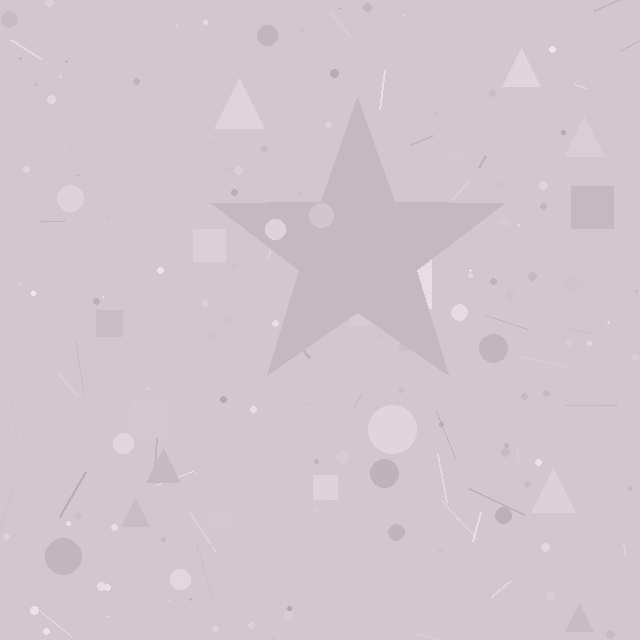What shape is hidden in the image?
A star is hidden in the image.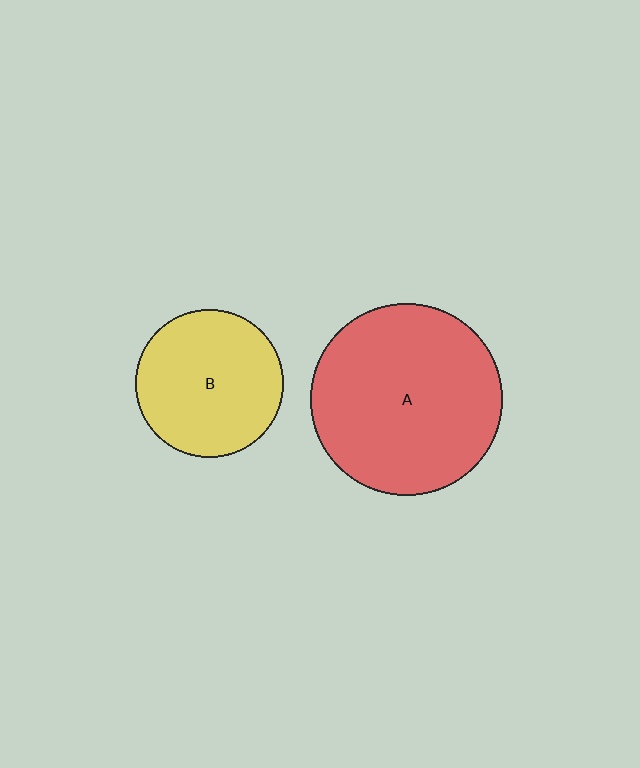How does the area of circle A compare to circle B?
Approximately 1.7 times.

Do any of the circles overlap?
No, none of the circles overlap.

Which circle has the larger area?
Circle A (red).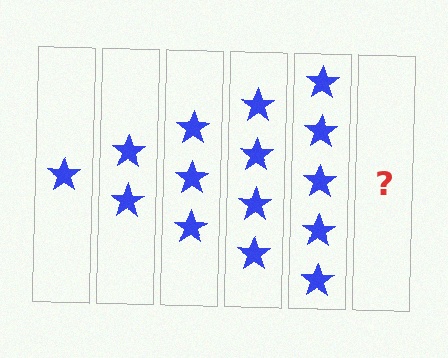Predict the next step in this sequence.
The next step is 6 stars.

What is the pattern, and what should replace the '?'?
The pattern is that each step adds one more star. The '?' should be 6 stars.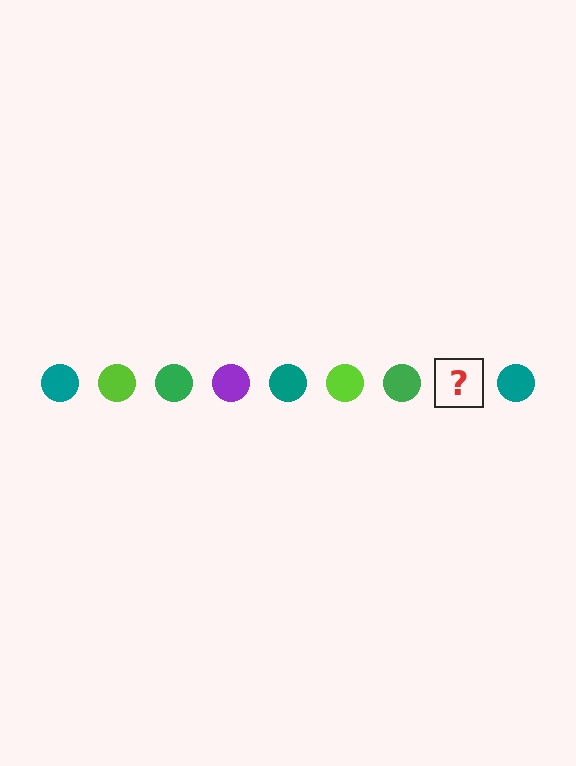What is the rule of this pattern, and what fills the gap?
The rule is that the pattern cycles through teal, lime, green, purple circles. The gap should be filled with a purple circle.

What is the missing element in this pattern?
The missing element is a purple circle.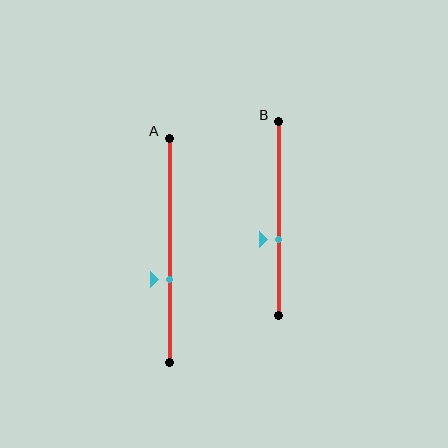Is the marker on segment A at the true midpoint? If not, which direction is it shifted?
No, the marker on segment A is shifted downward by about 13% of the segment length.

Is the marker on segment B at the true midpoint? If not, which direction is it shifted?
No, the marker on segment B is shifted downward by about 11% of the segment length.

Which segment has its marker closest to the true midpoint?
Segment B has its marker closest to the true midpoint.